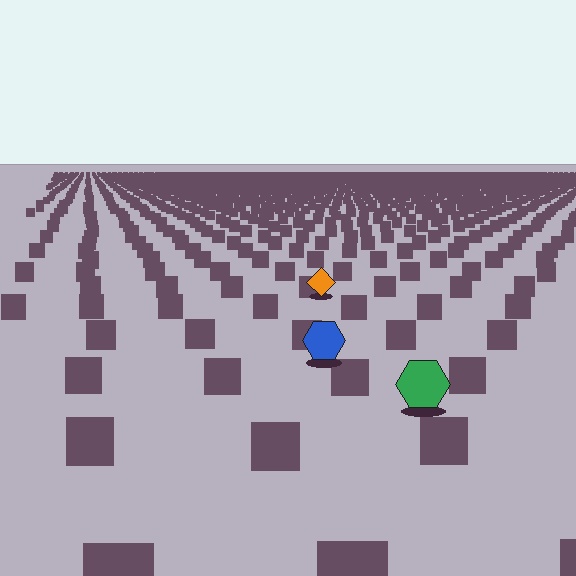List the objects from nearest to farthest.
From nearest to farthest: the green hexagon, the blue hexagon, the orange diamond.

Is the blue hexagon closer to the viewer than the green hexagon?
No. The green hexagon is closer — you can tell from the texture gradient: the ground texture is coarser near it.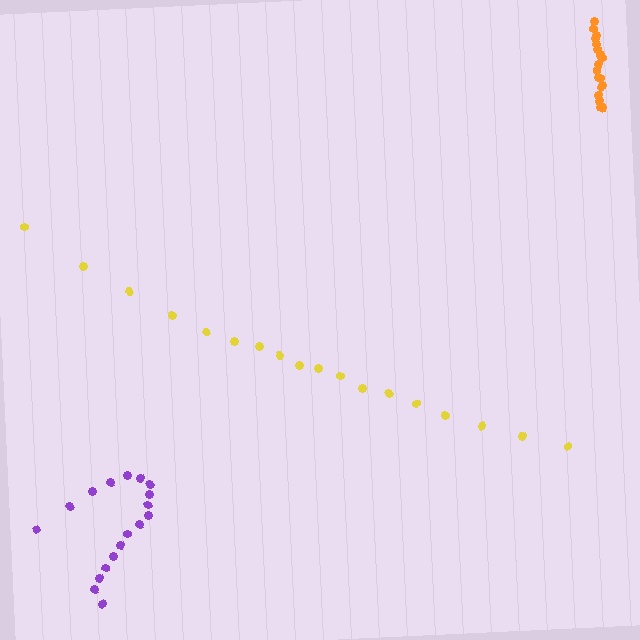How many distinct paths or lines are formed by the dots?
There are 3 distinct paths.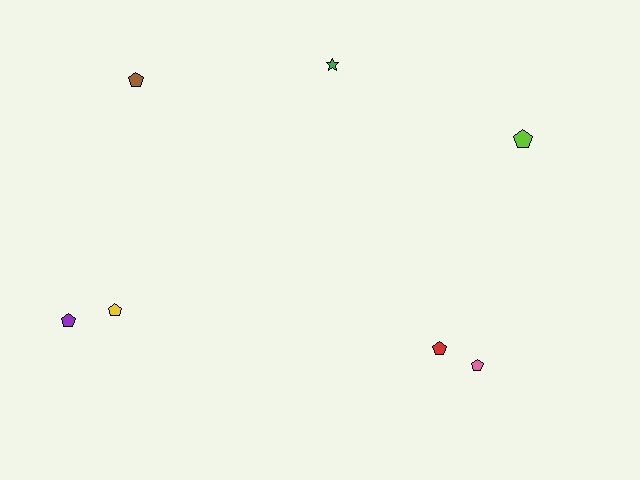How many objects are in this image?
There are 7 objects.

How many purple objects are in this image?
There is 1 purple object.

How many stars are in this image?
There is 1 star.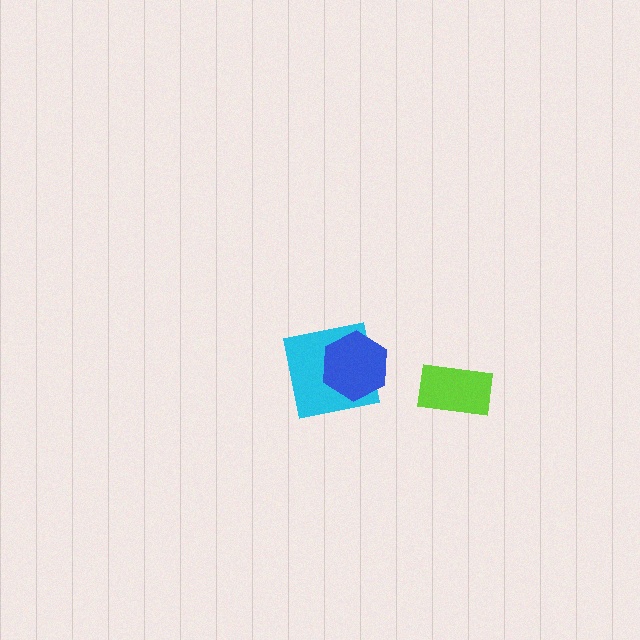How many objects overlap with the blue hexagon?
1 object overlaps with the blue hexagon.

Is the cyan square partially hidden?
Yes, it is partially covered by another shape.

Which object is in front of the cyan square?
The blue hexagon is in front of the cyan square.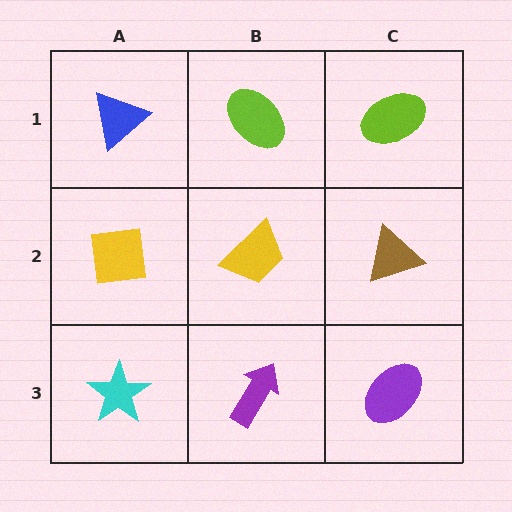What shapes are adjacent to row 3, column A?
A yellow square (row 2, column A), a purple arrow (row 3, column B).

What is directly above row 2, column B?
A lime ellipse.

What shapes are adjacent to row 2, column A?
A blue triangle (row 1, column A), a cyan star (row 3, column A), a yellow trapezoid (row 2, column B).